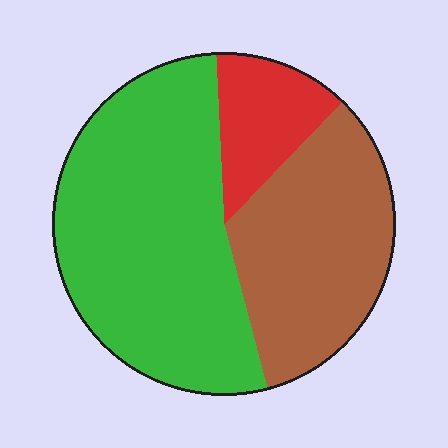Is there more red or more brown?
Brown.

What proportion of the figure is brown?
Brown covers 34% of the figure.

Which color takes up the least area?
Red, at roughly 15%.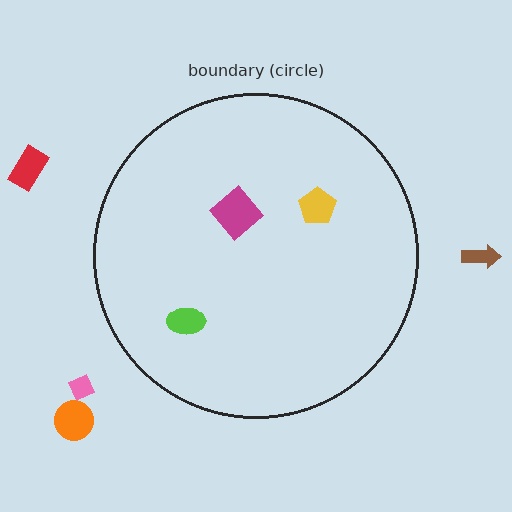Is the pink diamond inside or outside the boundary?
Outside.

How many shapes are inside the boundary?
3 inside, 4 outside.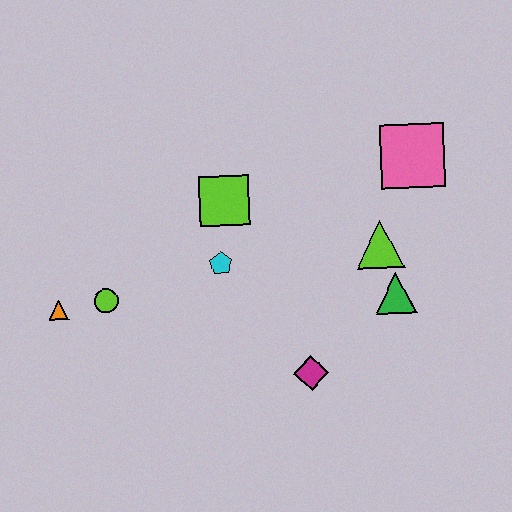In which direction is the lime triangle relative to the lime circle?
The lime triangle is to the right of the lime circle.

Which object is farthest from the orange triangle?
The pink square is farthest from the orange triangle.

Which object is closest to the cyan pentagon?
The lime square is closest to the cyan pentagon.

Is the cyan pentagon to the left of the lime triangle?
Yes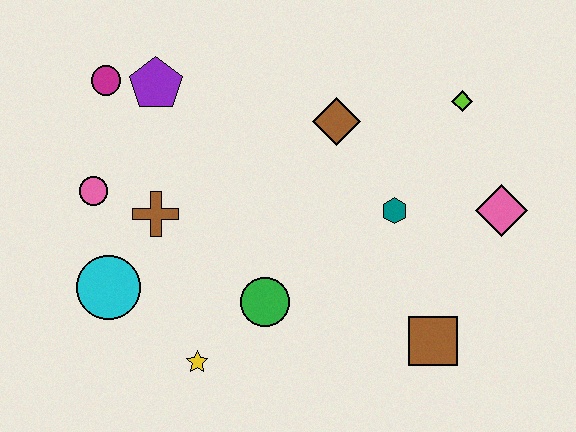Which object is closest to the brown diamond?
The teal hexagon is closest to the brown diamond.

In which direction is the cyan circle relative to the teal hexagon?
The cyan circle is to the left of the teal hexagon.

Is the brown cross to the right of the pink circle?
Yes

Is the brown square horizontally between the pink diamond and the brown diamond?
Yes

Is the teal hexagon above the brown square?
Yes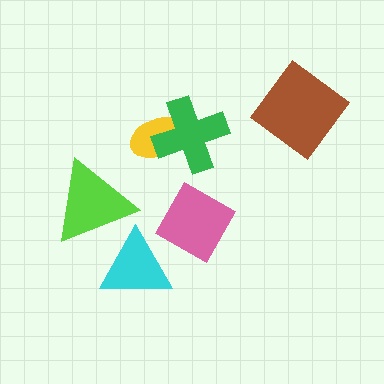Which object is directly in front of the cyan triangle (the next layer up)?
The lime triangle is directly in front of the cyan triangle.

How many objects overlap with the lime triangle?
1 object overlaps with the lime triangle.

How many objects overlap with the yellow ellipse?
1 object overlaps with the yellow ellipse.